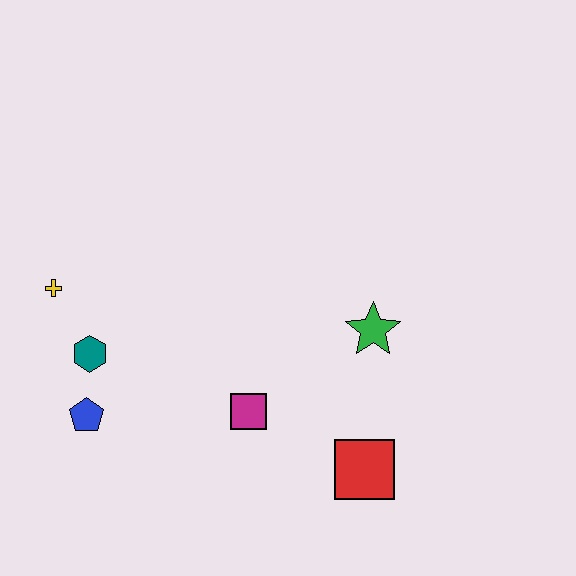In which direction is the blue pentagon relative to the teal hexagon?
The blue pentagon is below the teal hexagon.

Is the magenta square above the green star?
No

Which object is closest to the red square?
The magenta square is closest to the red square.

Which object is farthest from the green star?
The yellow cross is farthest from the green star.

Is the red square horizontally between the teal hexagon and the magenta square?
No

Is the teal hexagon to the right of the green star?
No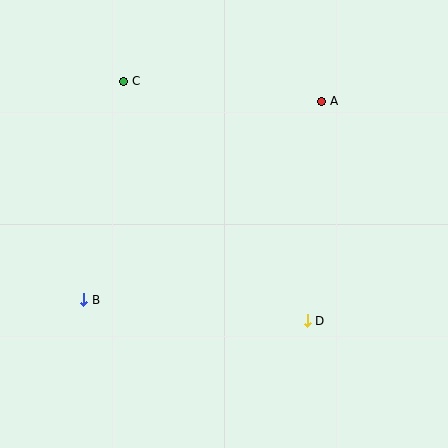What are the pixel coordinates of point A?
Point A is at (322, 101).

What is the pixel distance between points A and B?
The distance between A and B is 310 pixels.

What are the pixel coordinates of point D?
Point D is at (307, 321).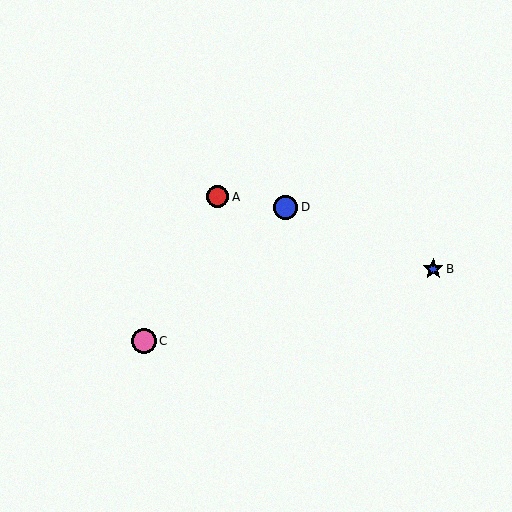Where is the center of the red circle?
The center of the red circle is at (218, 197).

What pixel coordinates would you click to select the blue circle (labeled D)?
Click at (286, 207) to select the blue circle D.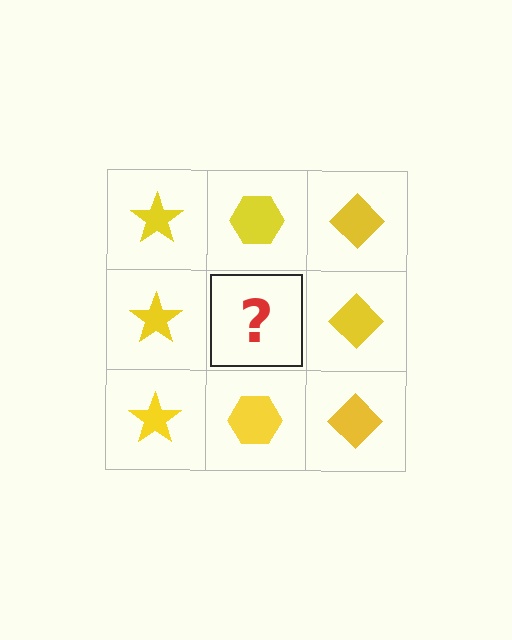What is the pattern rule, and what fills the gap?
The rule is that each column has a consistent shape. The gap should be filled with a yellow hexagon.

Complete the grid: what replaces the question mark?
The question mark should be replaced with a yellow hexagon.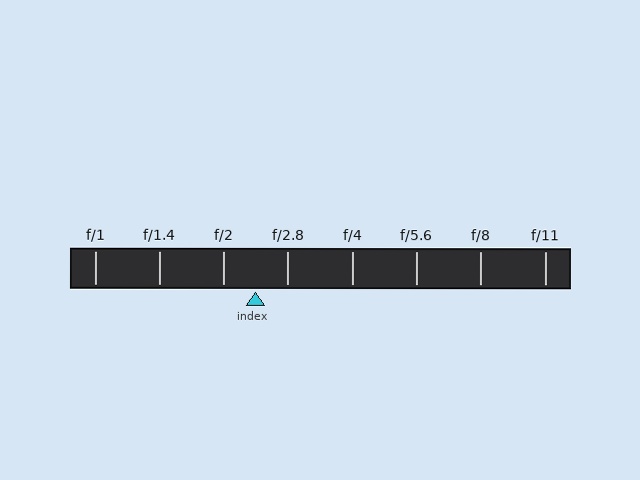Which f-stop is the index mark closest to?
The index mark is closest to f/2.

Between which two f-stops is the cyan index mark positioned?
The index mark is between f/2 and f/2.8.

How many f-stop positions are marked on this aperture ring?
There are 8 f-stop positions marked.